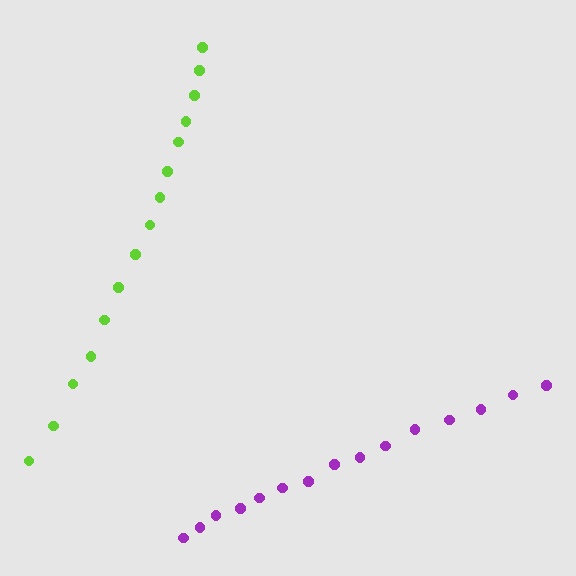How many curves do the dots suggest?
There are 2 distinct paths.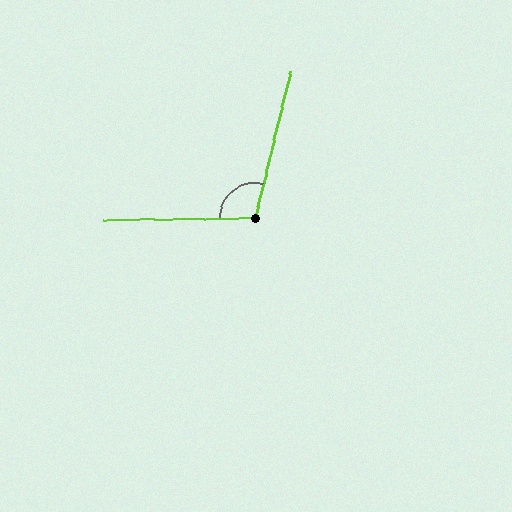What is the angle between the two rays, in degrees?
Approximately 104 degrees.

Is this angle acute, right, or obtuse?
It is obtuse.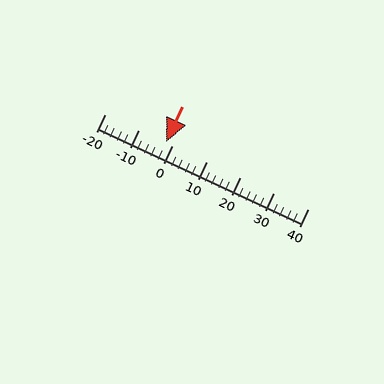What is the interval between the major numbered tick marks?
The major tick marks are spaced 10 units apart.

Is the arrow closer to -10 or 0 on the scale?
The arrow is closer to 0.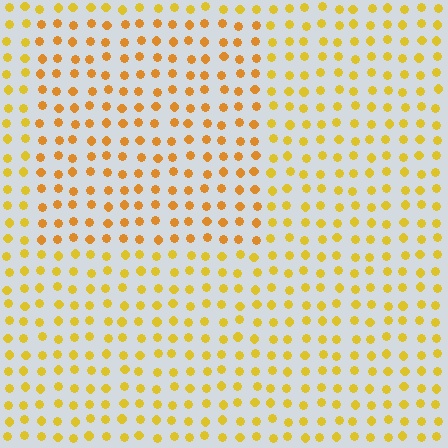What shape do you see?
I see a rectangle.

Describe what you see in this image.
The image is filled with small yellow elements in a uniform arrangement. A rectangle-shaped region is visible where the elements are tinted to a slightly different hue, forming a subtle color boundary.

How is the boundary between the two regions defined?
The boundary is defined purely by a slight shift in hue (about 19 degrees). Spacing, size, and orientation are identical on both sides.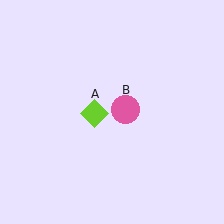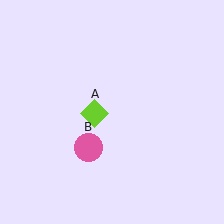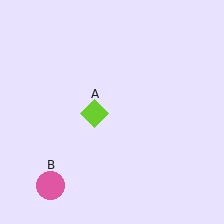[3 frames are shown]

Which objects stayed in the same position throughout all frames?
Lime diamond (object A) remained stationary.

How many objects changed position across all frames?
1 object changed position: pink circle (object B).